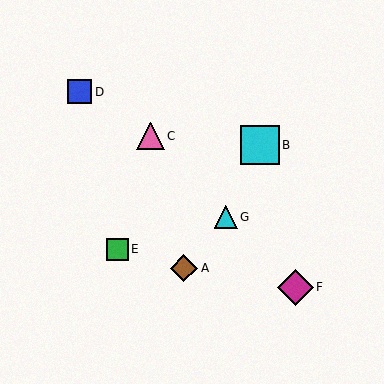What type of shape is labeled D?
Shape D is a blue square.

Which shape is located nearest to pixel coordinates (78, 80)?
The blue square (labeled D) at (80, 92) is nearest to that location.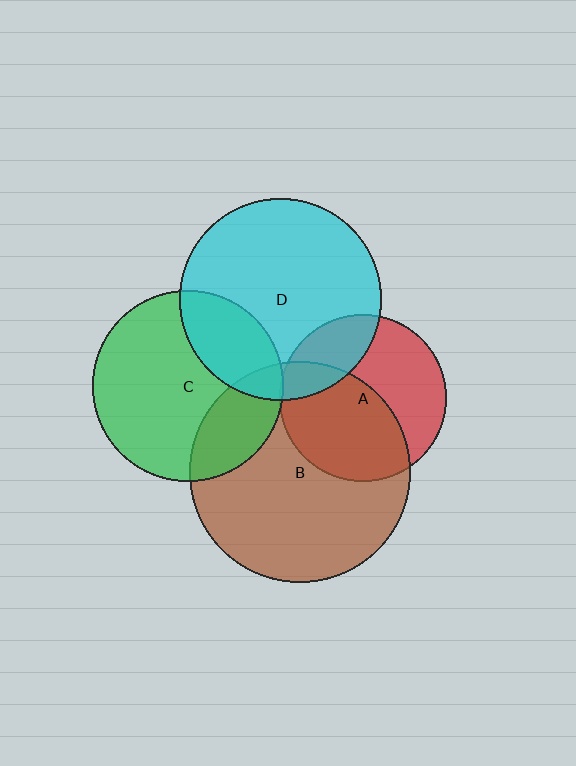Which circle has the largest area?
Circle B (brown).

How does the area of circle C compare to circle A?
Approximately 1.3 times.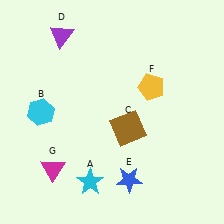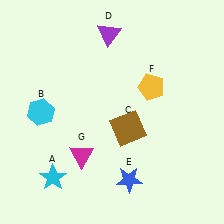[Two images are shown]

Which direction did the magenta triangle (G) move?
The magenta triangle (G) moved right.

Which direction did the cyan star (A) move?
The cyan star (A) moved left.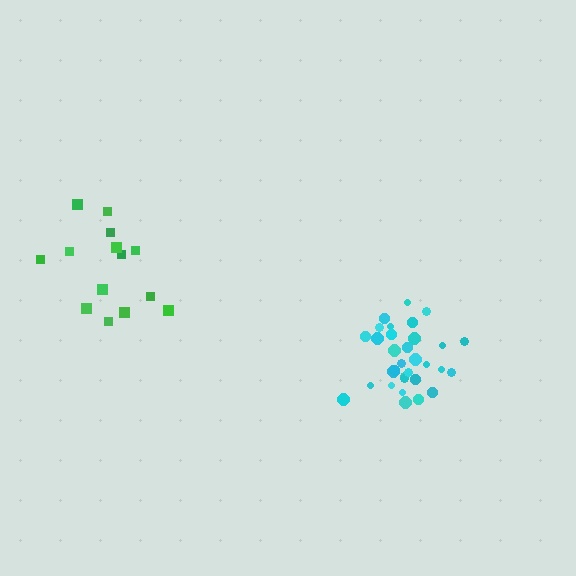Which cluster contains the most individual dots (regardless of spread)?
Cyan (32).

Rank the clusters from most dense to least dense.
cyan, green.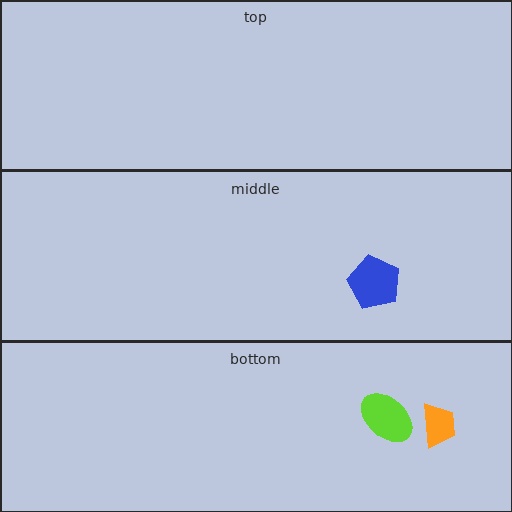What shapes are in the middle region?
The blue pentagon.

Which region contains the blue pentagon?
The middle region.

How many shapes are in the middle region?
1.